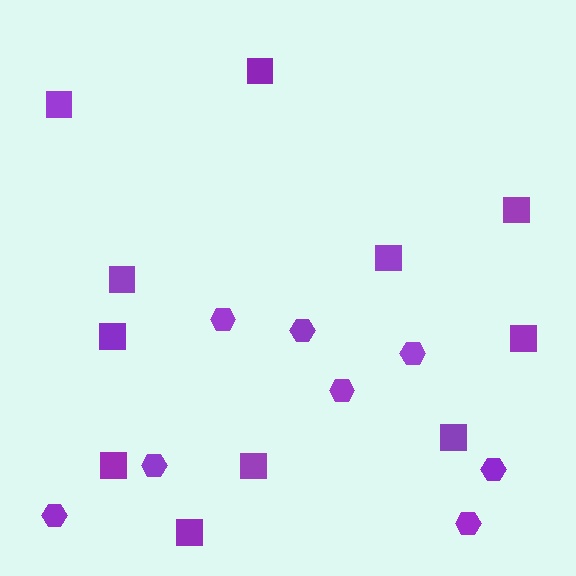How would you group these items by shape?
There are 2 groups: one group of squares (11) and one group of hexagons (8).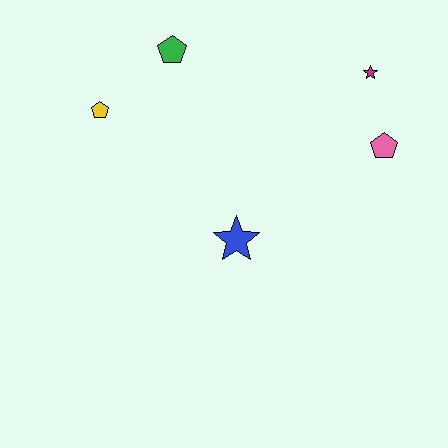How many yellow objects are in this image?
There is 1 yellow object.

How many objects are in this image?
There are 5 objects.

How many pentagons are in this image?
There are 3 pentagons.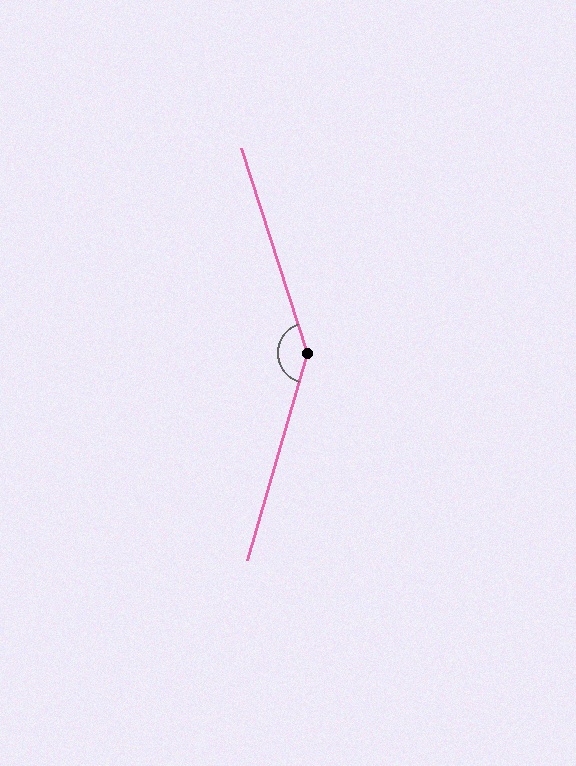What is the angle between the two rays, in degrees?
Approximately 146 degrees.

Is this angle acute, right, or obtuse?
It is obtuse.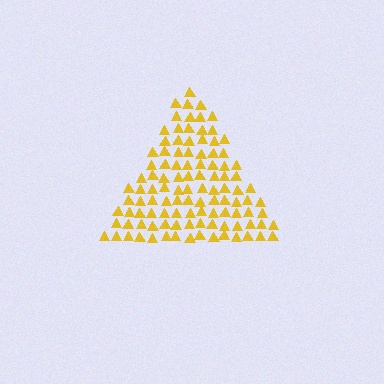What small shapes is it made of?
It is made of small triangles.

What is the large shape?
The large shape is a triangle.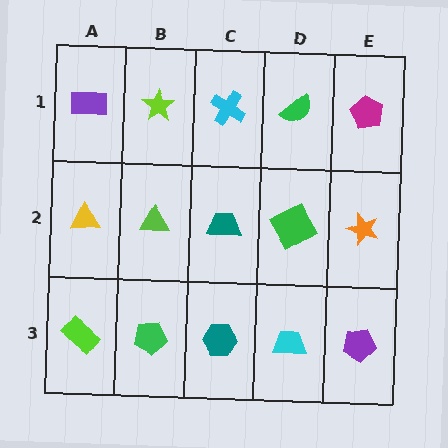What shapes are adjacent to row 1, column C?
A teal trapezoid (row 2, column C), a lime star (row 1, column B), a green semicircle (row 1, column D).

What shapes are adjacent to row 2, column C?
A cyan cross (row 1, column C), a teal hexagon (row 3, column C), a lime triangle (row 2, column B), a green square (row 2, column D).